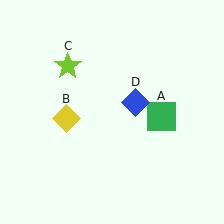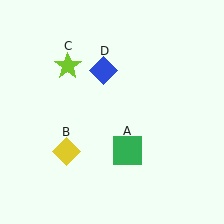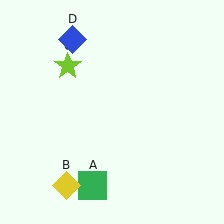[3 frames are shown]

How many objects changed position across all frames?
3 objects changed position: green square (object A), yellow diamond (object B), blue diamond (object D).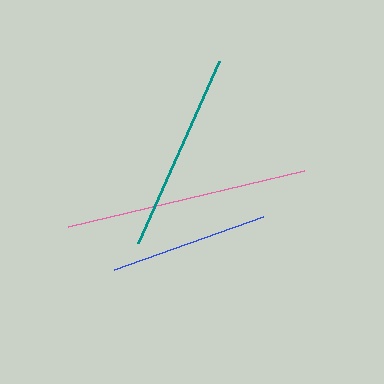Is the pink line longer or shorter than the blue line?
The pink line is longer than the blue line.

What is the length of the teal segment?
The teal segment is approximately 199 pixels long.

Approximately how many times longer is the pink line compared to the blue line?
The pink line is approximately 1.5 times the length of the blue line.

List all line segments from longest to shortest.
From longest to shortest: pink, teal, blue.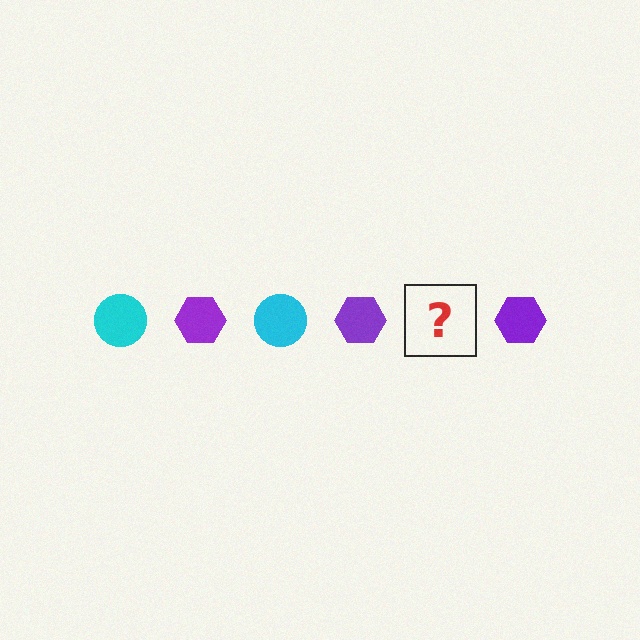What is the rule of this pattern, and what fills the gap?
The rule is that the pattern alternates between cyan circle and purple hexagon. The gap should be filled with a cyan circle.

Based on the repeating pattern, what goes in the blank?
The blank should be a cyan circle.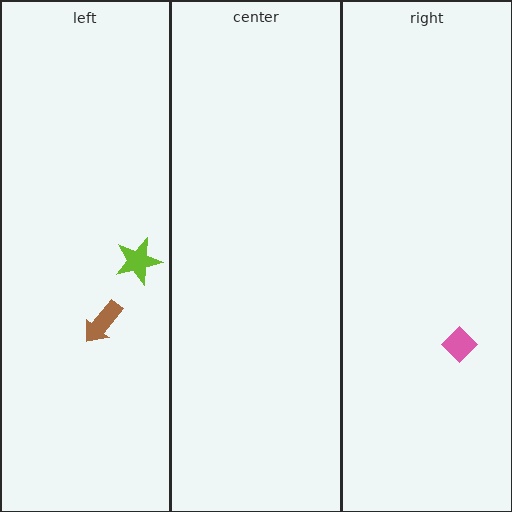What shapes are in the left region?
The lime star, the brown arrow.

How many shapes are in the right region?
1.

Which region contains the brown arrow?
The left region.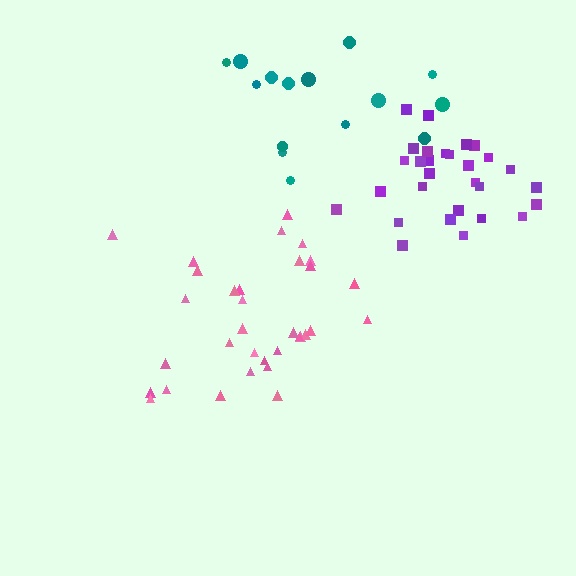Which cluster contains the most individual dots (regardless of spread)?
Pink (34).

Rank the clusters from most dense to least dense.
purple, pink, teal.